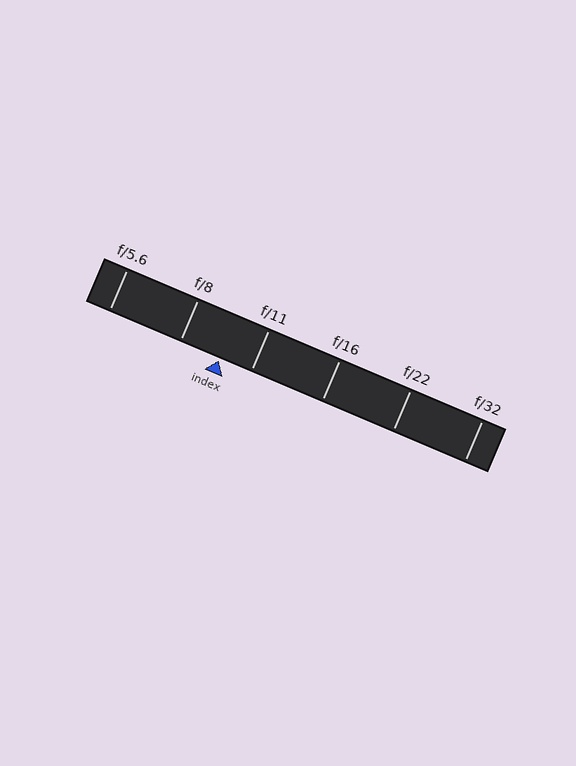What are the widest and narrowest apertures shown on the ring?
The widest aperture shown is f/5.6 and the narrowest is f/32.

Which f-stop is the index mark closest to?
The index mark is closest to f/11.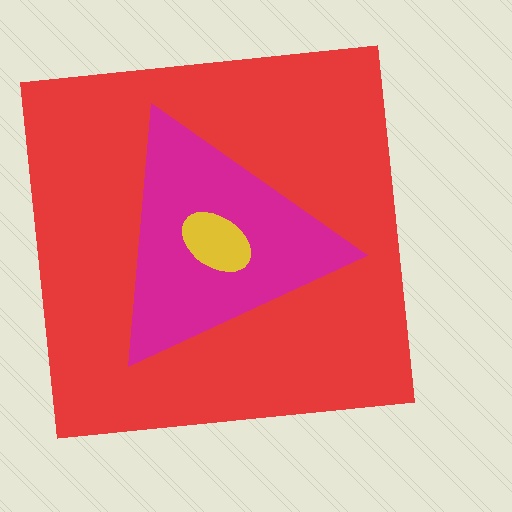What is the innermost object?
The yellow ellipse.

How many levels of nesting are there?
3.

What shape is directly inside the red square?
The magenta triangle.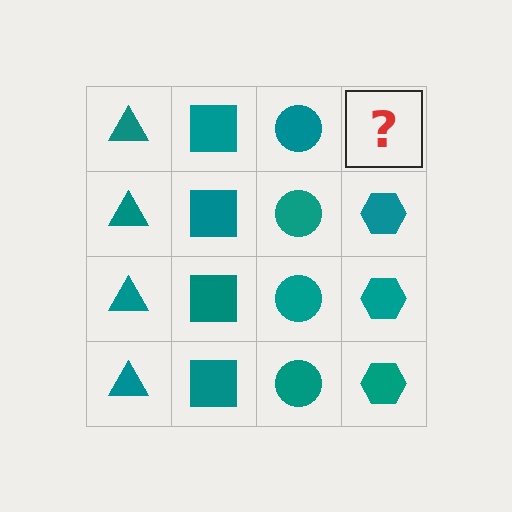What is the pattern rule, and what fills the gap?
The rule is that each column has a consistent shape. The gap should be filled with a teal hexagon.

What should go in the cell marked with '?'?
The missing cell should contain a teal hexagon.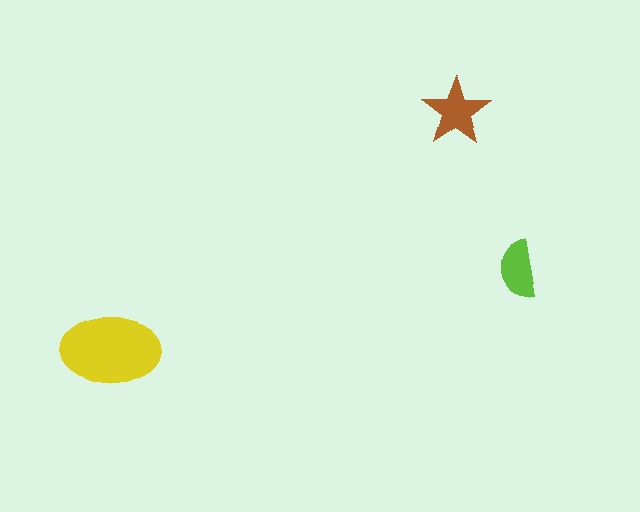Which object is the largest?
The yellow ellipse.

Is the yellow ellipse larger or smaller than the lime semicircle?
Larger.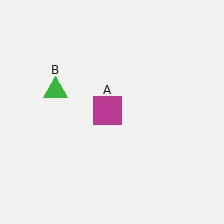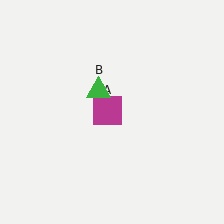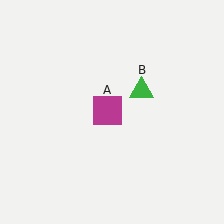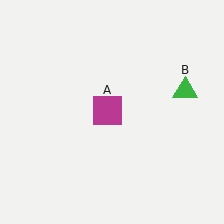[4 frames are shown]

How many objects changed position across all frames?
1 object changed position: green triangle (object B).